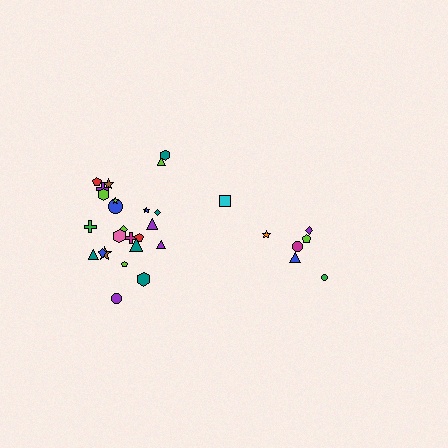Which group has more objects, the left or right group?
The left group.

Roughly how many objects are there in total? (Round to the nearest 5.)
Roughly 30 objects in total.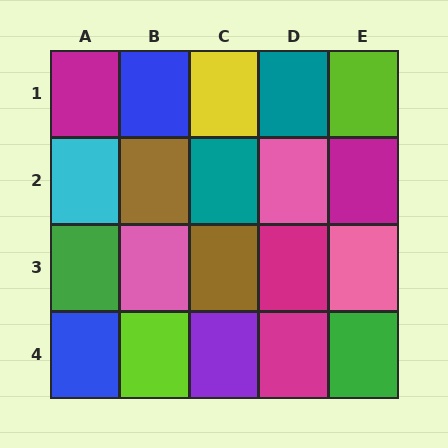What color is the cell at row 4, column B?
Lime.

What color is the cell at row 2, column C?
Teal.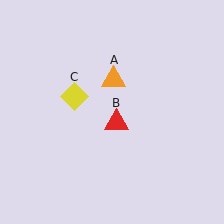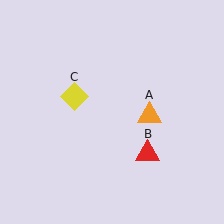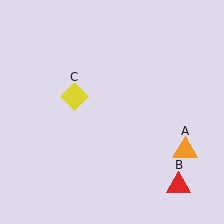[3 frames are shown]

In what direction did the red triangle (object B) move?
The red triangle (object B) moved down and to the right.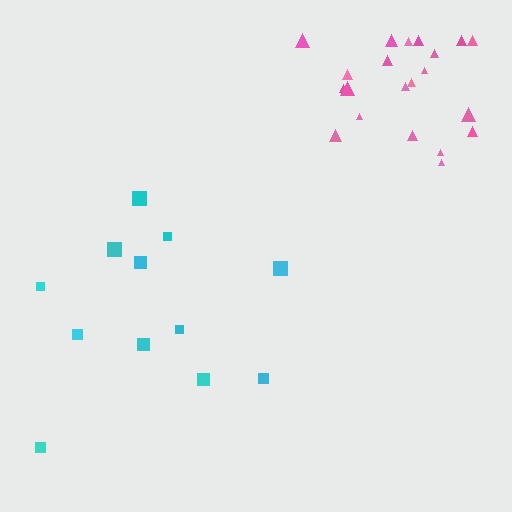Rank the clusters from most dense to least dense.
pink, cyan.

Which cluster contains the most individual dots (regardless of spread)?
Pink (21).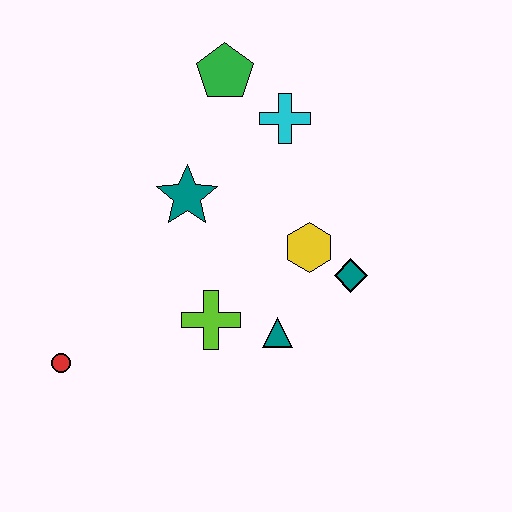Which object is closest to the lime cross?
The teal triangle is closest to the lime cross.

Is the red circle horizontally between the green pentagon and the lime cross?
No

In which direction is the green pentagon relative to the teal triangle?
The green pentagon is above the teal triangle.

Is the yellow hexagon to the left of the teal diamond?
Yes